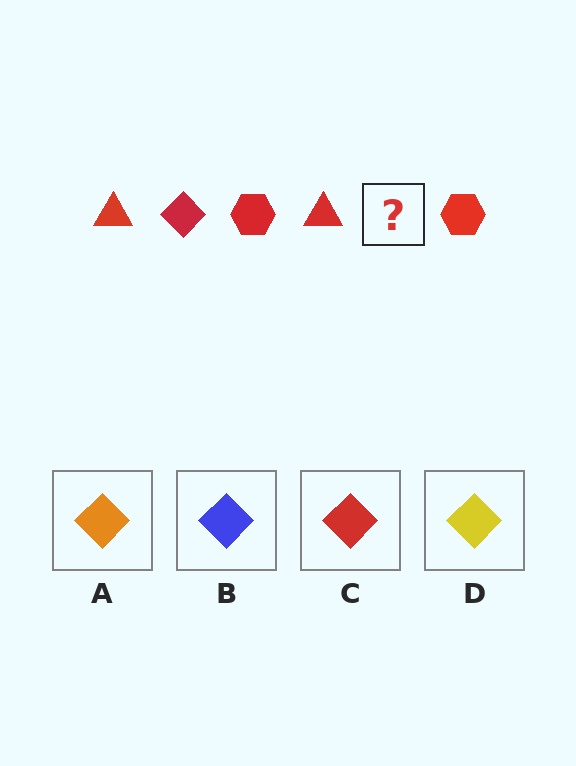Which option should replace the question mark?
Option C.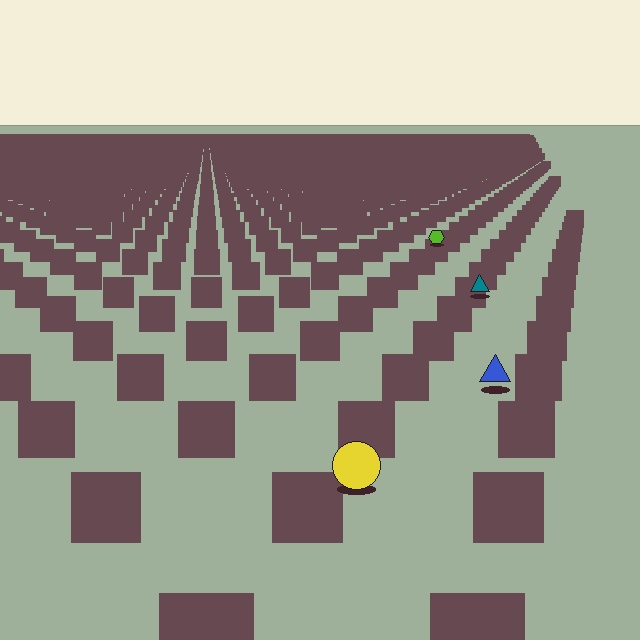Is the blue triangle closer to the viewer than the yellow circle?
No. The yellow circle is closer — you can tell from the texture gradient: the ground texture is coarser near it.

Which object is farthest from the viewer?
The lime hexagon is farthest from the viewer. It appears smaller and the ground texture around it is denser.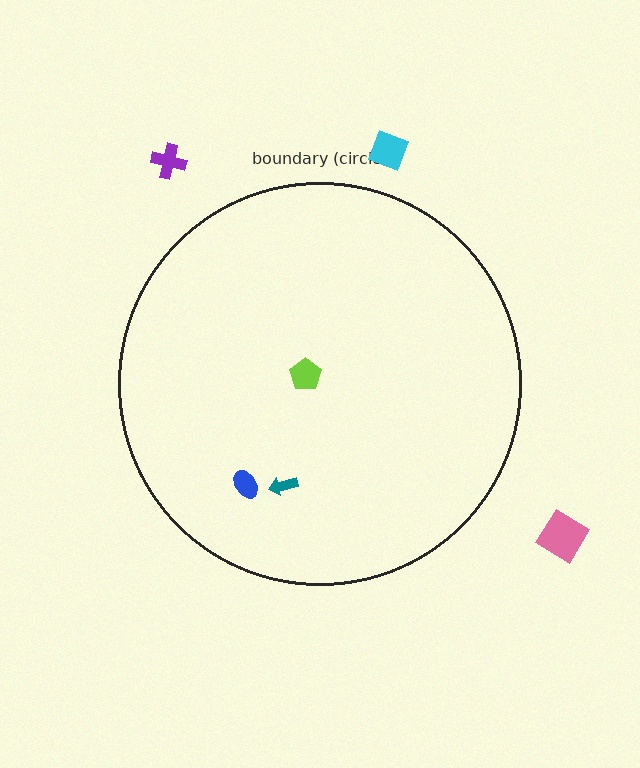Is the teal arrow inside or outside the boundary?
Inside.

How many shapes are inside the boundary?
3 inside, 3 outside.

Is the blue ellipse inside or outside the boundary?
Inside.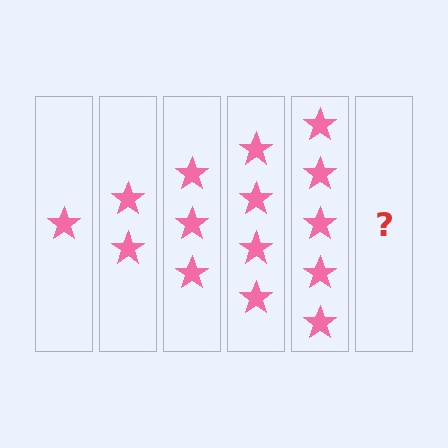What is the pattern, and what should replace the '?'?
The pattern is that each step adds one more star. The '?' should be 6 stars.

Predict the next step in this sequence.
The next step is 6 stars.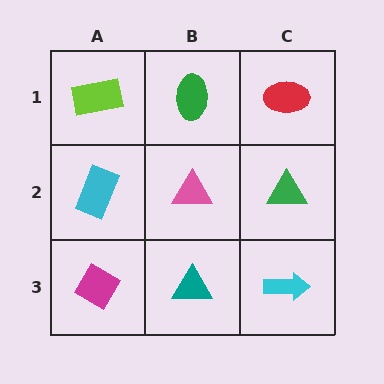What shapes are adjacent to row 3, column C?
A green triangle (row 2, column C), a teal triangle (row 3, column B).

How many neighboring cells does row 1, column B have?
3.